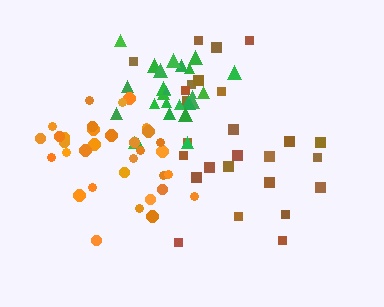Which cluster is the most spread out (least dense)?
Brown.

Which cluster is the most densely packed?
Green.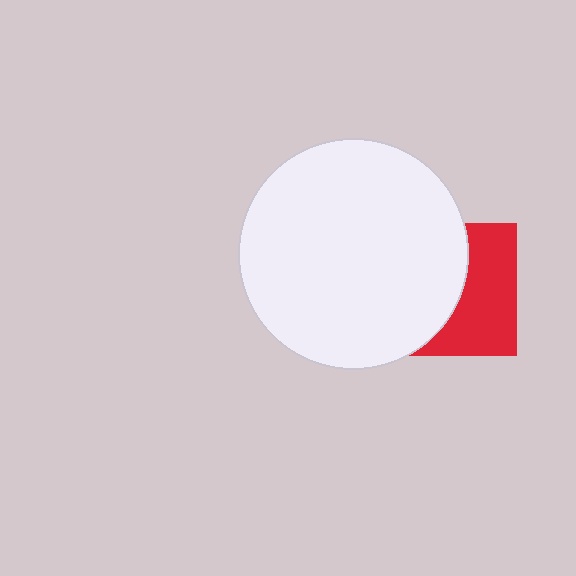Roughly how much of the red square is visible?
About half of it is visible (roughly 46%).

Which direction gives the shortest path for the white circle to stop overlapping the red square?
Moving left gives the shortest separation.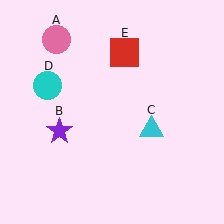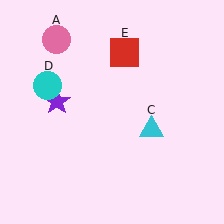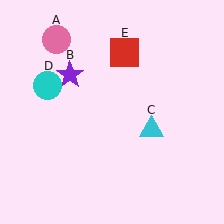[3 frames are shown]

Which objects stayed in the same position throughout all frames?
Pink circle (object A) and cyan triangle (object C) and cyan circle (object D) and red square (object E) remained stationary.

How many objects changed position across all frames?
1 object changed position: purple star (object B).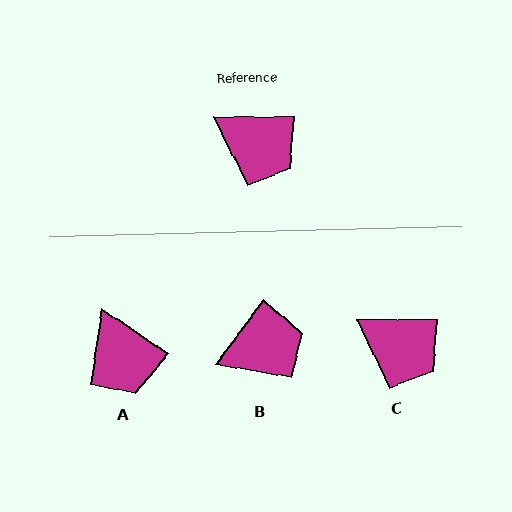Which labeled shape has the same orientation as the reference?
C.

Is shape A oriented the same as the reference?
No, it is off by about 34 degrees.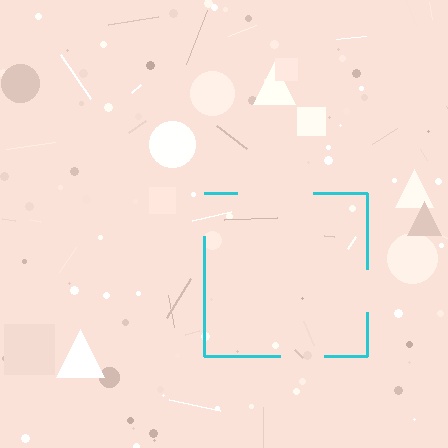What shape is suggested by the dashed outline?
The dashed outline suggests a square.